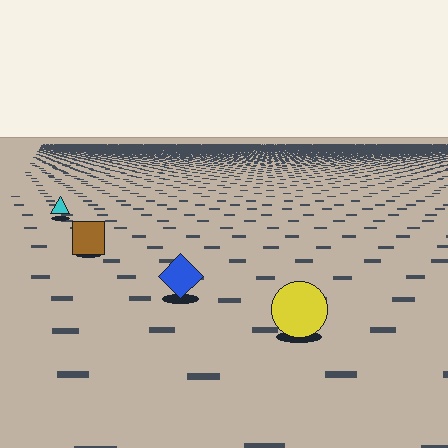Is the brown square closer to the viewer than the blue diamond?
No. The blue diamond is closer — you can tell from the texture gradient: the ground texture is coarser near it.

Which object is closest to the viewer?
The yellow circle is closest. The texture marks near it are larger and more spread out.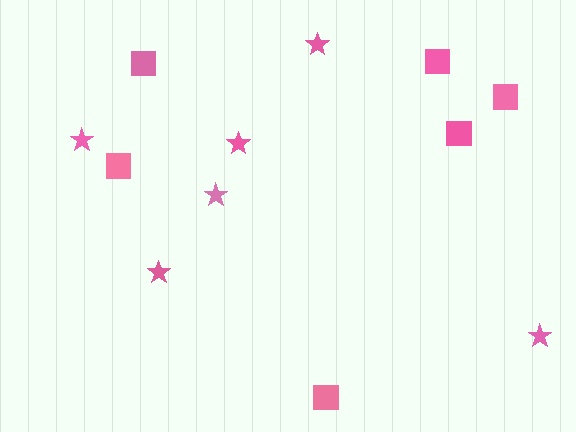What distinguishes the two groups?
There are 2 groups: one group of squares (6) and one group of stars (6).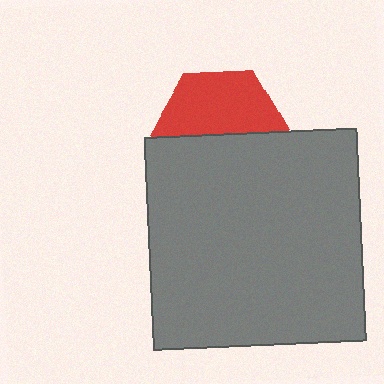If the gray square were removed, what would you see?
You would see the complete red hexagon.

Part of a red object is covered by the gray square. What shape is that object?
It is a hexagon.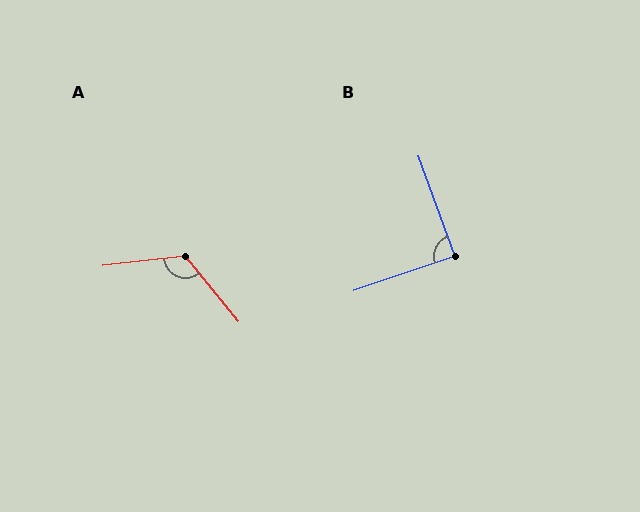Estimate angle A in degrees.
Approximately 123 degrees.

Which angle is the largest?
A, at approximately 123 degrees.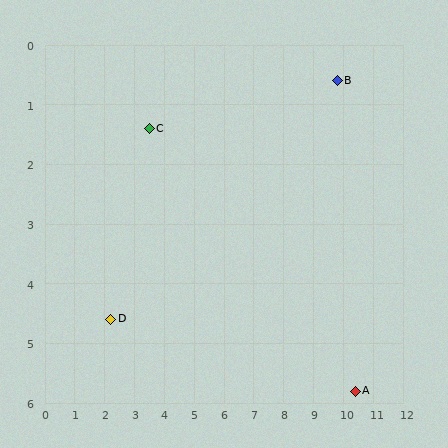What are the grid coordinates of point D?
Point D is at approximately (2.2, 4.6).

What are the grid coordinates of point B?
Point B is at approximately (9.8, 0.6).